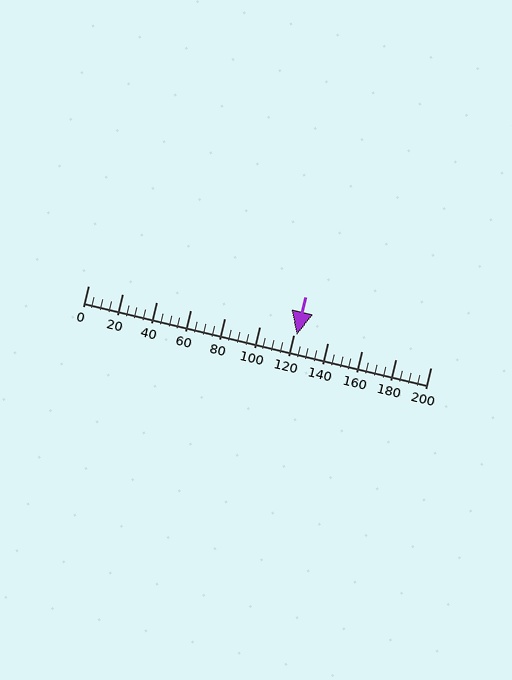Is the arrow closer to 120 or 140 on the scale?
The arrow is closer to 120.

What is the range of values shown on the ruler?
The ruler shows values from 0 to 200.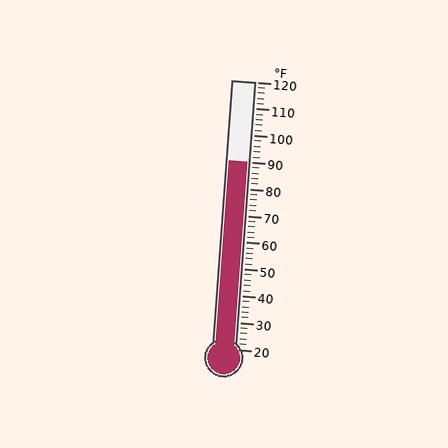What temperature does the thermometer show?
The thermometer shows approximately 90°F.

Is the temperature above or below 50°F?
The temperature is above 50°F.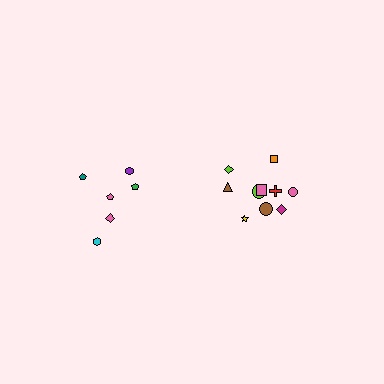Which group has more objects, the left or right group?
The right group.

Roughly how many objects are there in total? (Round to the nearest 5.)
Roughly 15 objects in total.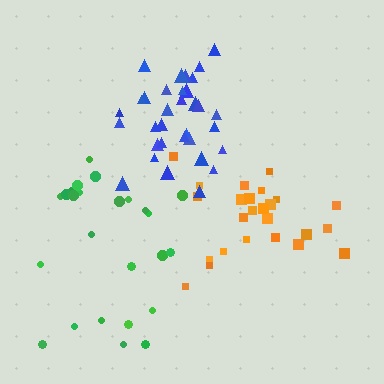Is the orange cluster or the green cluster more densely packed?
Orange.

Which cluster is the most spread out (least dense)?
Green.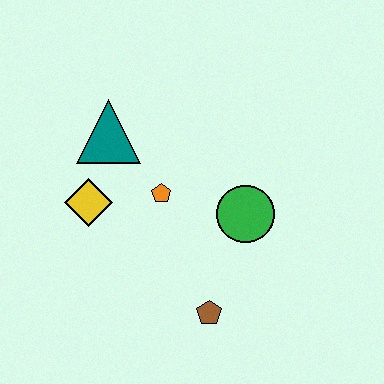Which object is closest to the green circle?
The orange pentagon is closest to the green circle.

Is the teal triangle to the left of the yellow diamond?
No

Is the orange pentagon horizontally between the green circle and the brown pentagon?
No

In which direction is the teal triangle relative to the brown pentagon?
The teal triangle is above the brown pentagon.